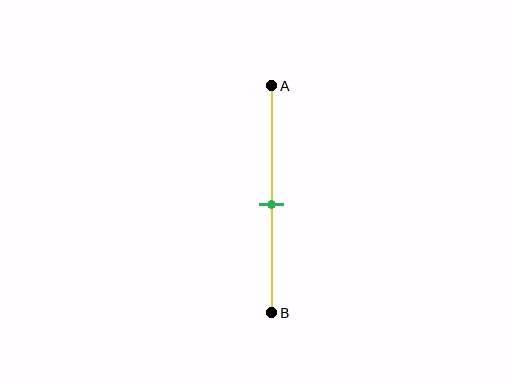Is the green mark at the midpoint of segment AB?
Yes, the mark is approximately at the midpoint.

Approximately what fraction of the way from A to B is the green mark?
The green mark is approximately 50% of the way from A to B.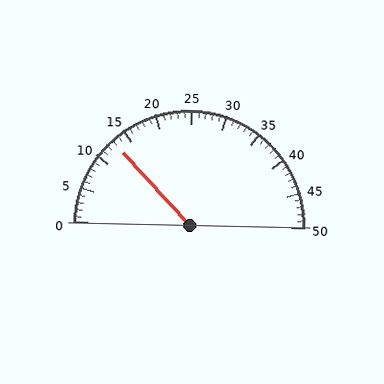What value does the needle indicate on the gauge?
The needle indicates approximately 13.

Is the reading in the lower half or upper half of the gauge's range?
The reading is in the lower half of the range (0 to 50).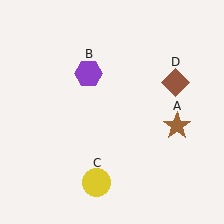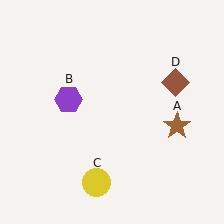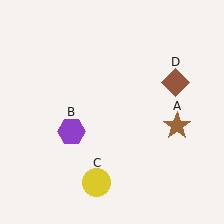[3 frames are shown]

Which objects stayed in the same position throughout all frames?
Brown star (object A) and yellow circle (object C) and brown diamond (object D) remained stationary.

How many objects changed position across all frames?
1 object changed position: purple hexagon (object B).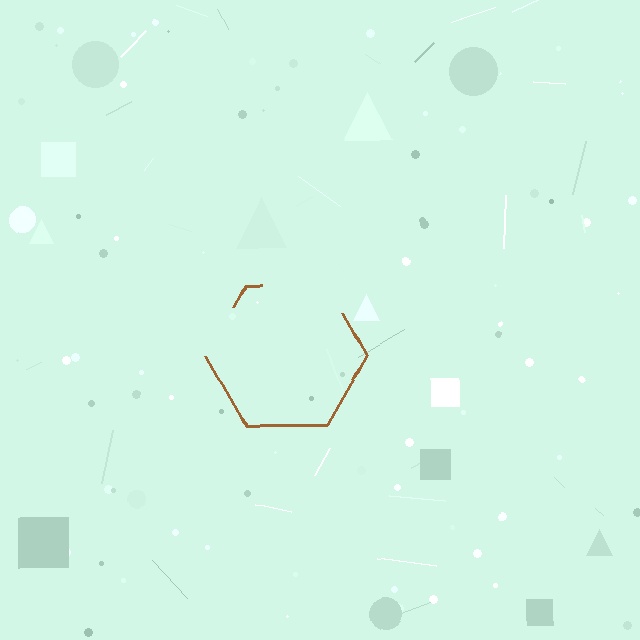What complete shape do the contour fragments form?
The contour fragments form a hexagon.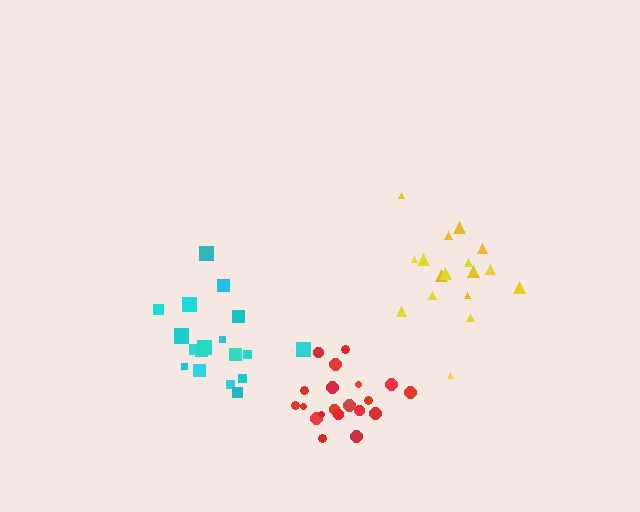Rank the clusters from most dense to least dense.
red, cyan, yellow.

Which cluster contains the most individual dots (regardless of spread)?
Red (21).